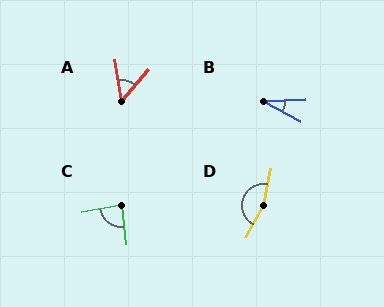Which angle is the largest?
D, at approximately 163 degrees.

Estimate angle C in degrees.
Approximately 86 degrees.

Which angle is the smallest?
B, at approximately 30 degrees.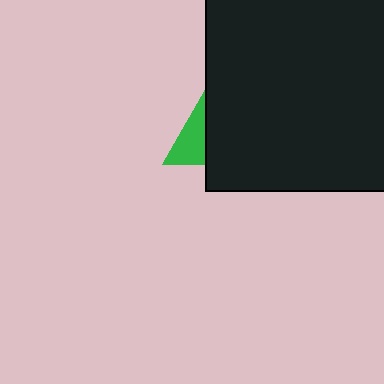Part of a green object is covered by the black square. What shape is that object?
It is a triangle.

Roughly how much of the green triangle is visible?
A small part of it is visible (roughly 31%).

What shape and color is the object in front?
The object in front is a black square.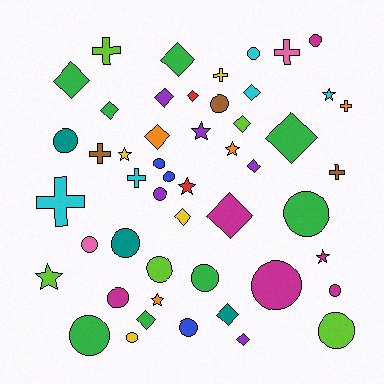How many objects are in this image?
There are 50 objects.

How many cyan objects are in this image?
There are 5 cyan objects.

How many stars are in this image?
There are 8 stars.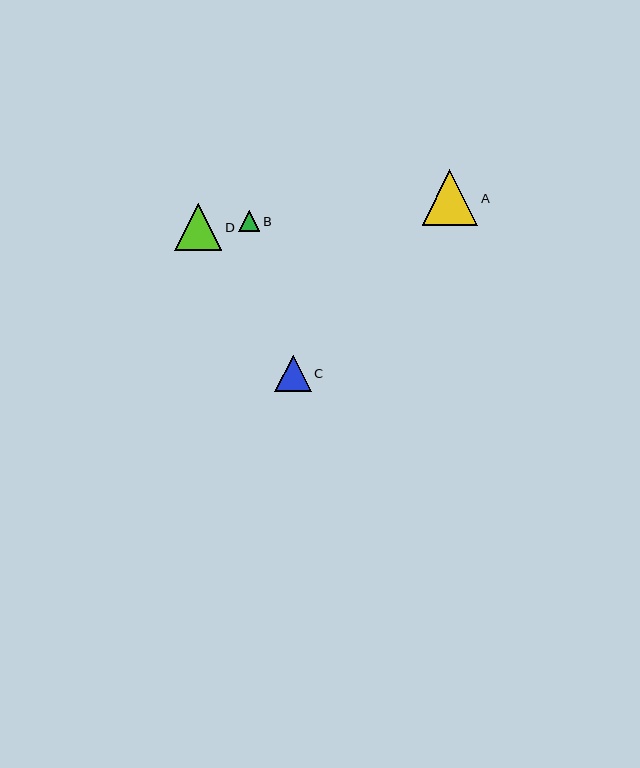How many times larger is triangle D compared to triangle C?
Triangle D is approximately 1.3 times the size of triangle C.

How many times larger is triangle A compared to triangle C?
Triangle A is approximately 1.5 times the size of triangle C.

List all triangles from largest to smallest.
From largest to smallest: A, D, C, B.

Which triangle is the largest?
Triangle A is the largest with a size of approximately 56 pixels.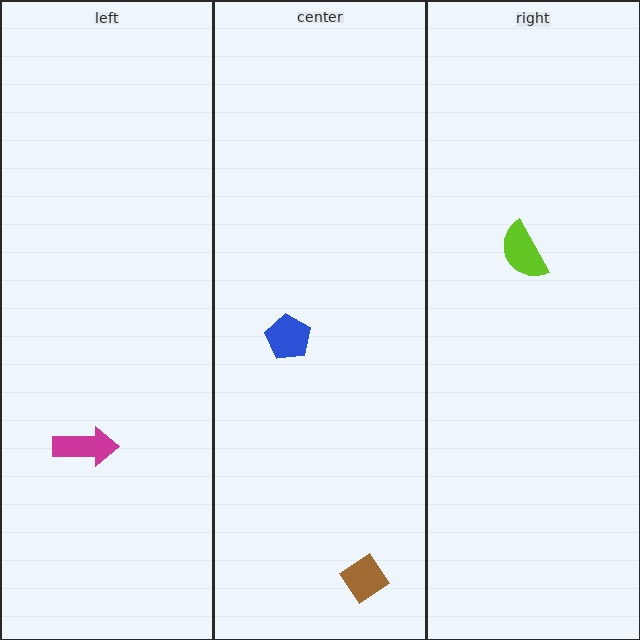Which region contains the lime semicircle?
The right region.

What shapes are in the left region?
The magenta arrow.